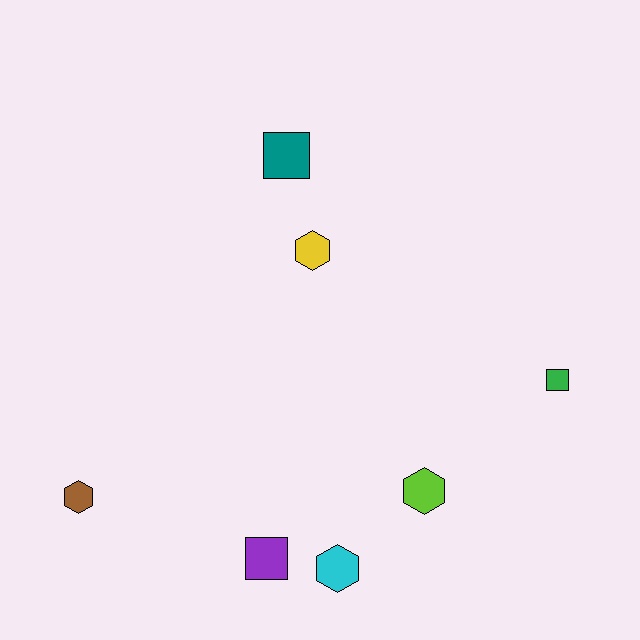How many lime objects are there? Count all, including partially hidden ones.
There is 1 lime object.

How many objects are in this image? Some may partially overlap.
There are 7 objects.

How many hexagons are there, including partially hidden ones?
There are 4 hexagons.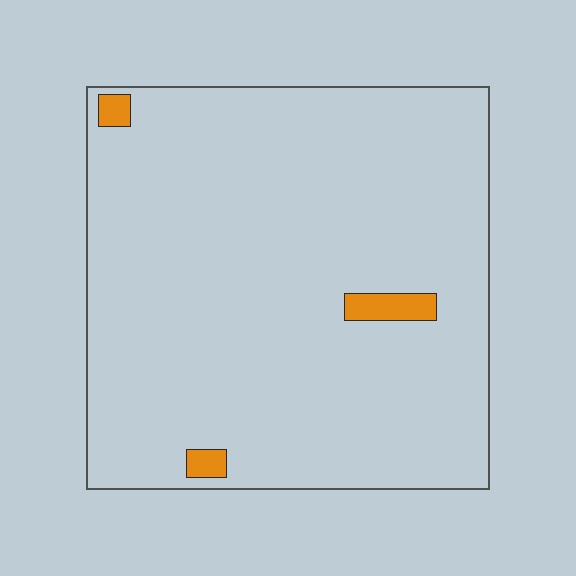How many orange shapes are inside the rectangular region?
3.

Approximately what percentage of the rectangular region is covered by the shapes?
Approximately 5%.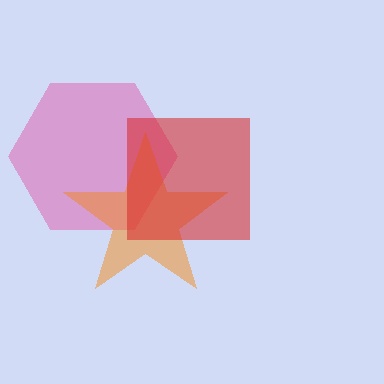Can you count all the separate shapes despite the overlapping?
Yes, there are 3 separate shapes.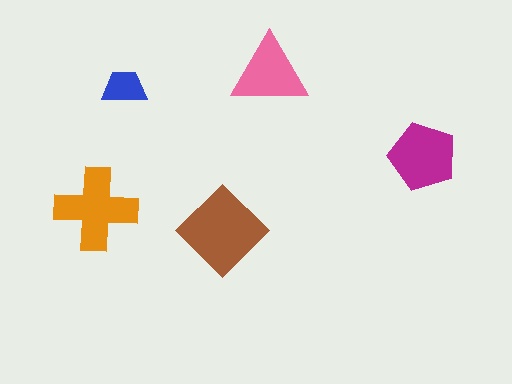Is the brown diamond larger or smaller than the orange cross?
Larger.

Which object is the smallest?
The blue trapezoid.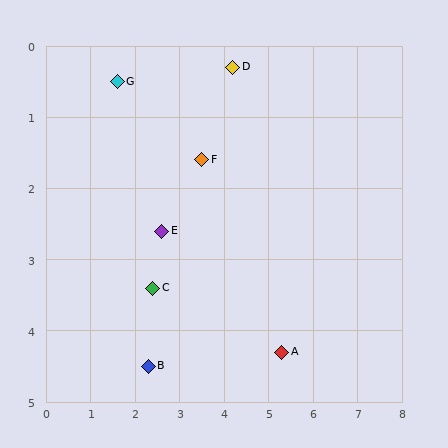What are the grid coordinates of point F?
Point F is at approximately (3.5, 1.6).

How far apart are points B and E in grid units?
Points B and E are about 1.9 grid units apart.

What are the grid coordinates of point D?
Point D is at approximately (4.2, 0.3).